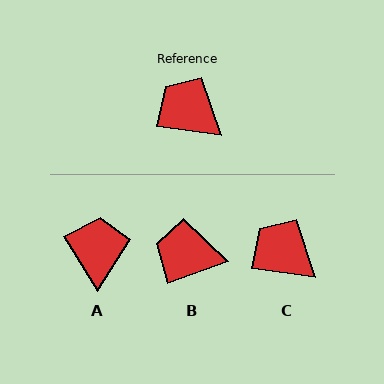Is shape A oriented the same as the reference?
No, it is off by about 51 degrees.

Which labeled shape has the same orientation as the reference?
C.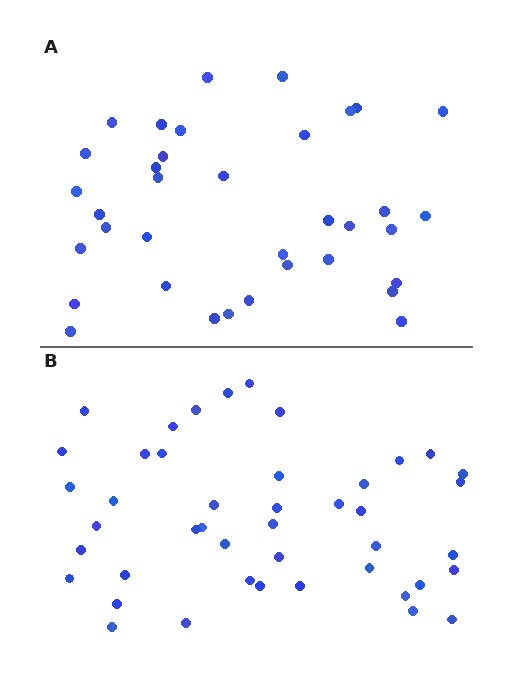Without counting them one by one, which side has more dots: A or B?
Region B (the bottom region) has more dots.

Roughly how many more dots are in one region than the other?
Region B has roughly 8 or so more dots than region A.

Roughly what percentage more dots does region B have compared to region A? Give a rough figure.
About 20% more.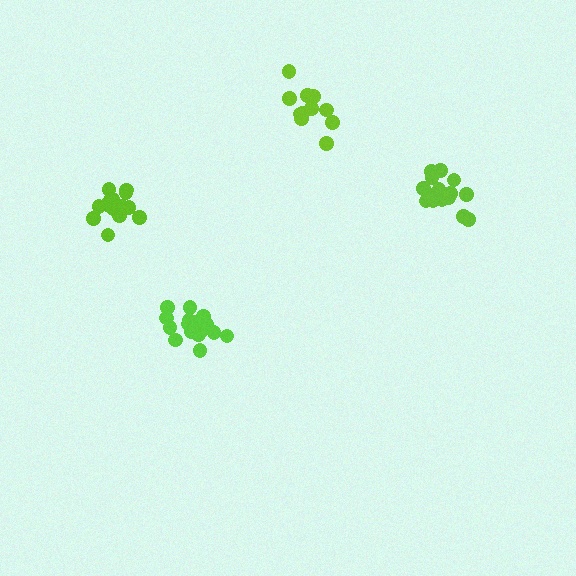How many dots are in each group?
Group 1: 17 dots, Group 2: 14 dots, Group 3: 17 dots, Group 4: 11 dots (59 total).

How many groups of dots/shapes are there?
There are 4 groups.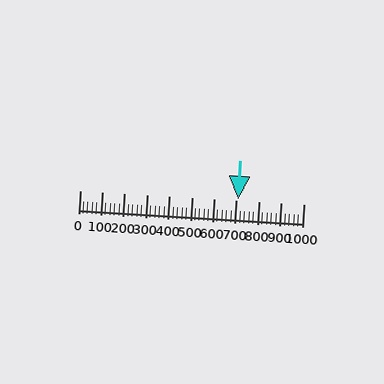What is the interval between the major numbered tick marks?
The major tick marks are spaced 100 units apart.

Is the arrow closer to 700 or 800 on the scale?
The arrow is closer to 700.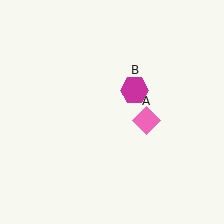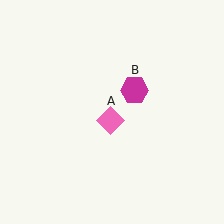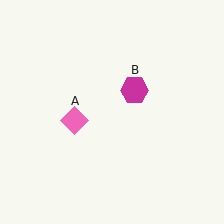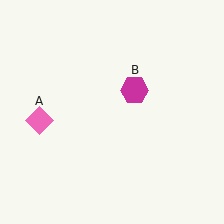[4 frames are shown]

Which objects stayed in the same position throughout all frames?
Magenta hexagon (object B) remained stationary.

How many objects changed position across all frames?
1 object changed position: pink diamond (object A).